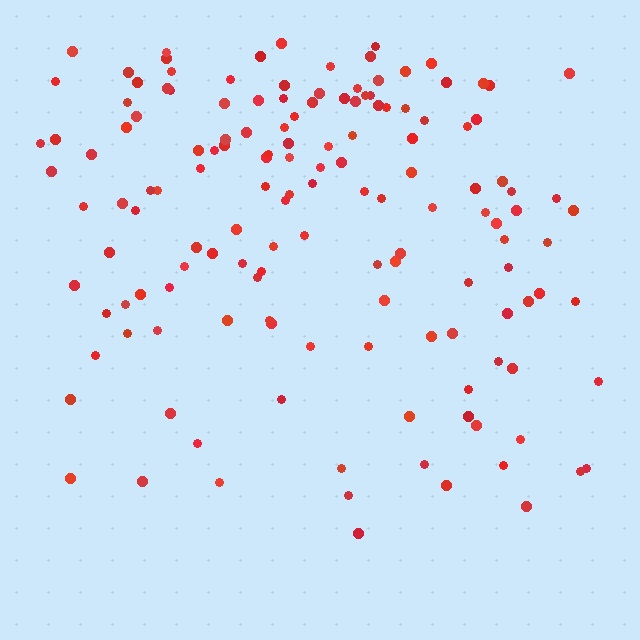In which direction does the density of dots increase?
From bottom to top, with the top side densest.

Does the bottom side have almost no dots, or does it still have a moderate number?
Still a moderate number, just noticeably fewer than the top.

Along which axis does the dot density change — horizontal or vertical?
Vertical.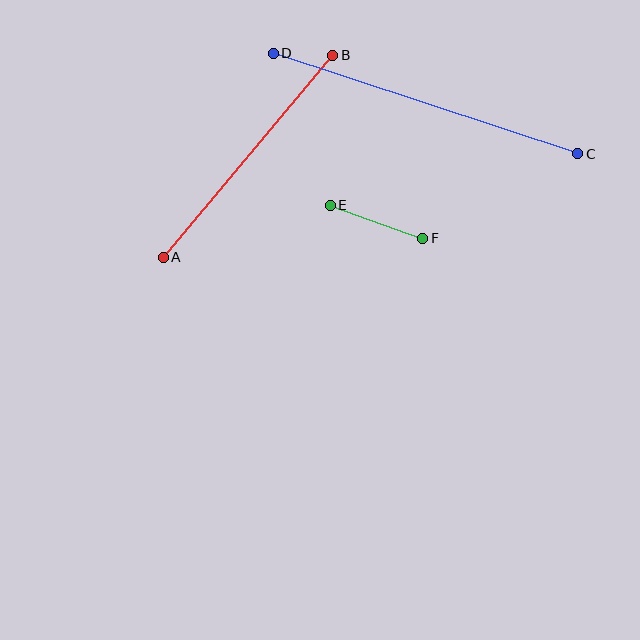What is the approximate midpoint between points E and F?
The midpoint is at approximately (376, 222) pixels.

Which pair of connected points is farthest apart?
Points C and D are farthest apart.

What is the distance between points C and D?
The distance is approximately 321 pixels.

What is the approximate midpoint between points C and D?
The midpoint is at approximately (425, 103) pixels.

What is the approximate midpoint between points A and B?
The midpoint is at approximately (248, 156) pixels.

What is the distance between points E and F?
The distance is approximately 98 pixels.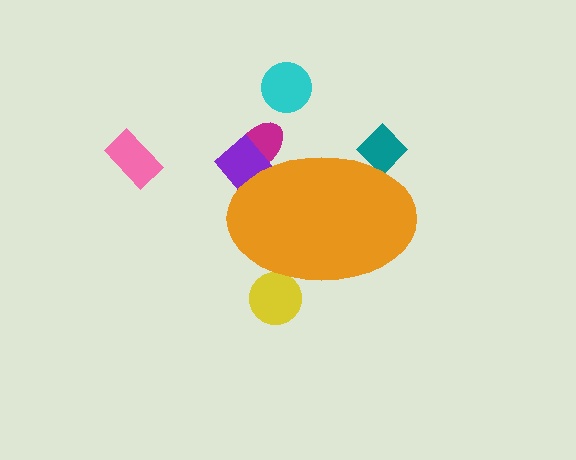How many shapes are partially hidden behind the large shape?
4 shapes are partially hidden.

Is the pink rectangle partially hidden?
No, the pink rectangle is fully visible.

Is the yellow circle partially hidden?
Yes, the yellow circle is partially hidden behind the orange ellipse.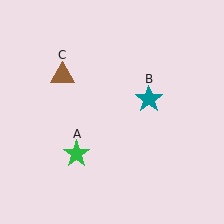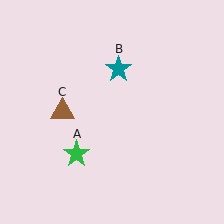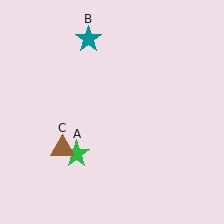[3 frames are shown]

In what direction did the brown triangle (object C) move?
The brown triangle (object C) moved down.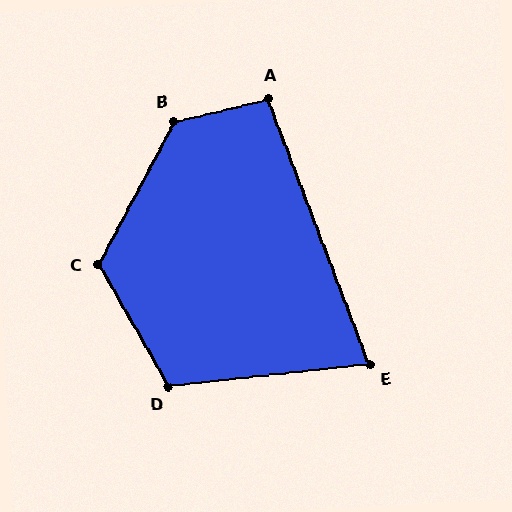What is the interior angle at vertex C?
Approximately 123 degrees (obtuse).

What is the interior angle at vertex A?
Approximately 98 degrees (obtuse).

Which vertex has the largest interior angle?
B, at approximately 131 degrees.